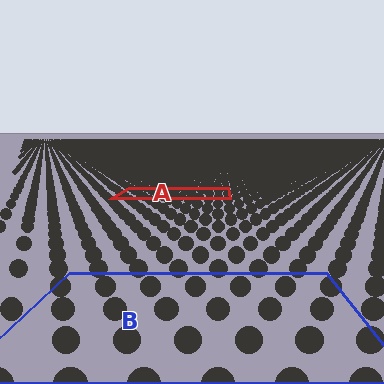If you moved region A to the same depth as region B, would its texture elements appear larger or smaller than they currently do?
They would appear larger. At a closer depth, the same texture elements are projected at a bigger on-screen size.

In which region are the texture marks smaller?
The texture marks are smaller in region A, because it is farther away.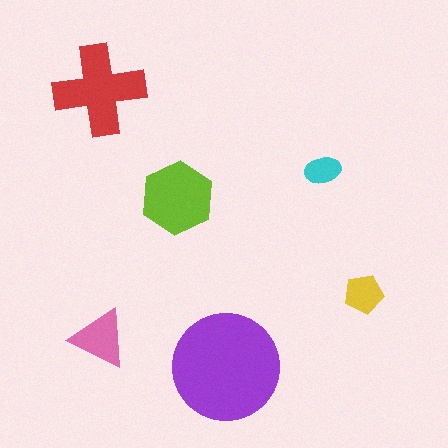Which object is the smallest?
The cyan ellipse.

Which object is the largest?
The purple circle.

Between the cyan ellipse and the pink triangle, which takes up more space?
The pink triangle.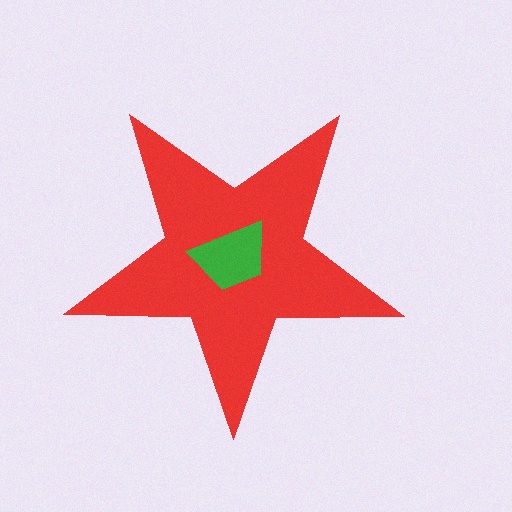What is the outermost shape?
The red star.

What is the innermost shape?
The green trapezoid.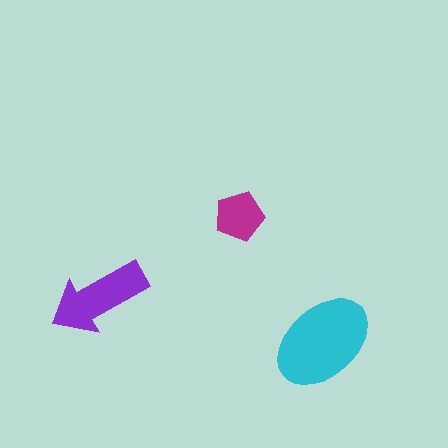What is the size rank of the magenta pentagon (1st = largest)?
3rd.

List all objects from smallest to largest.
The magenta pentagon, the purple arrow, the cyan ellipse.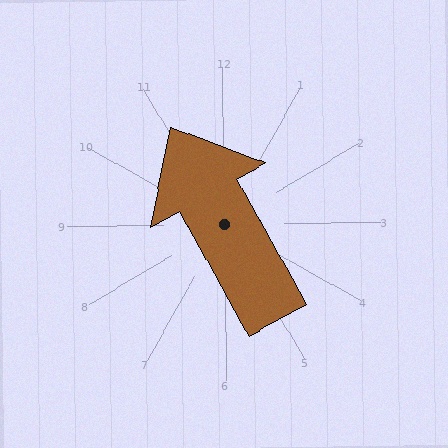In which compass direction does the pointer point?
Northwest.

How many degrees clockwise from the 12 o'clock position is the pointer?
Approximately 332 degrees.